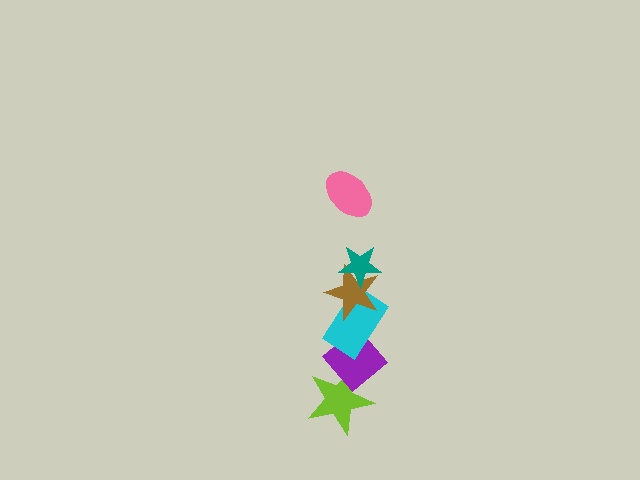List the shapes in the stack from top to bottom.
From top to bottom: the pink ellipse, the teal star, the brown star, the cyan rectangle, the purple diamond, the lime star.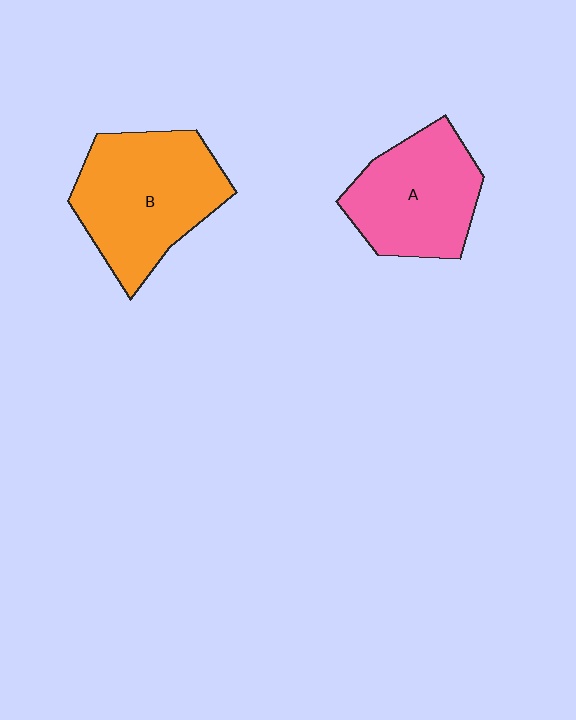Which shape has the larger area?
Shape B (orange).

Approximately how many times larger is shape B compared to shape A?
Approximately 1.2 times.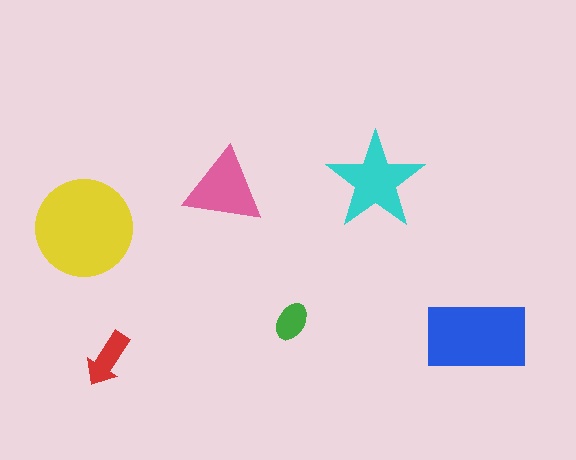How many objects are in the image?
There are 6 objects in the image.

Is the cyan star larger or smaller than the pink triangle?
Larger.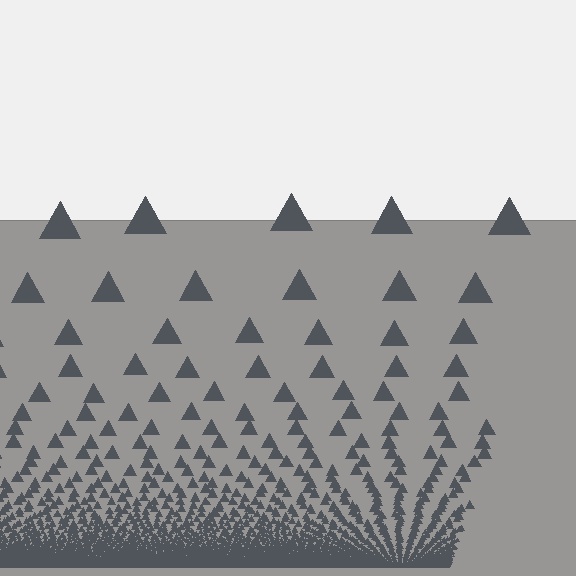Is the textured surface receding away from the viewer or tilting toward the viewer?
The surface appears to tilt toward the viewer. Texture elements get larger and sparser toward the top.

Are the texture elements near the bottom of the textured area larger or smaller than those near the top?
Smaller. The gradient is inverted — elements near the bottom are smaller and denser.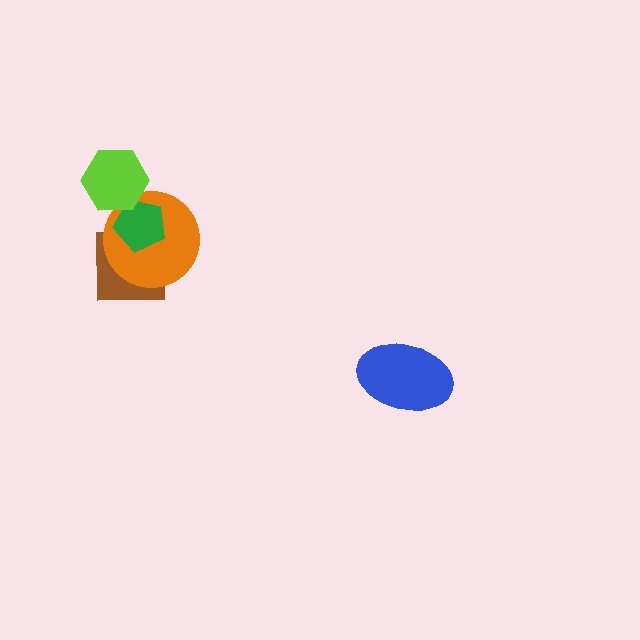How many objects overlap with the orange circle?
3 objects overlap with the orange circle.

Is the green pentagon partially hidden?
Yes, it is partially covered by another shape.